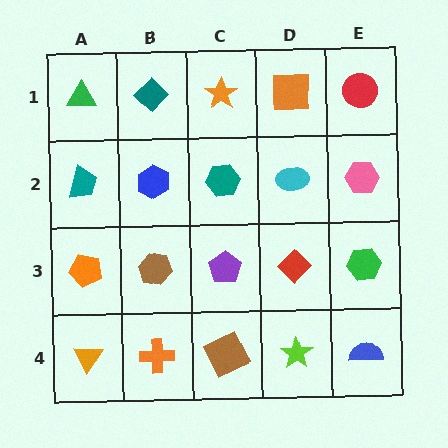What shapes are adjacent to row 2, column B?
A teal diamond (row 1, column B), a brown hexagon (row 3, column B), a teal trapezoid (row 2, column A), a teal hexagon (row 2, column C).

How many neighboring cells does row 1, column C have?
3.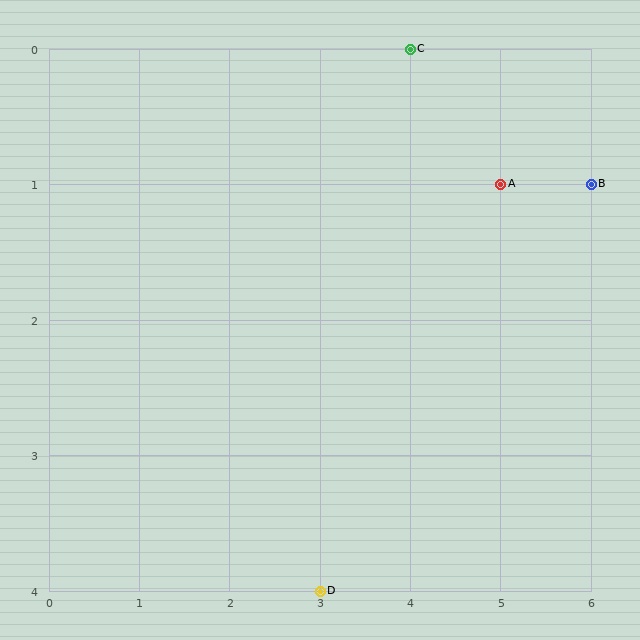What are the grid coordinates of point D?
Point D is at grid coordinates (3, 4).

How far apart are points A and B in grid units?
Points A and B are 1 column apart.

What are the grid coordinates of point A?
Point A is at grid coordinates (5, 1).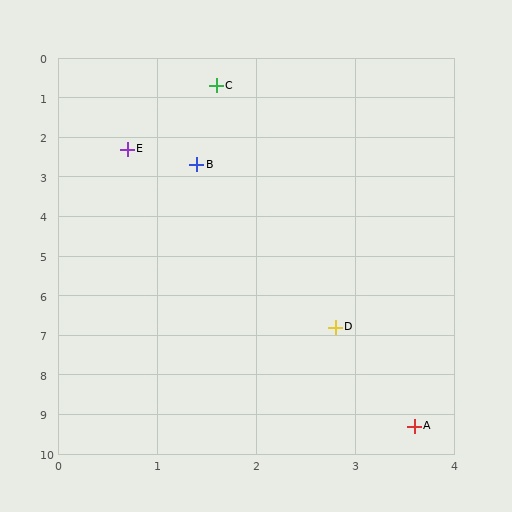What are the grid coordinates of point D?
Point D is at approximately (2.8, 6.8).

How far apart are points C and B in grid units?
Points C and B are about 2.0 grid units apart.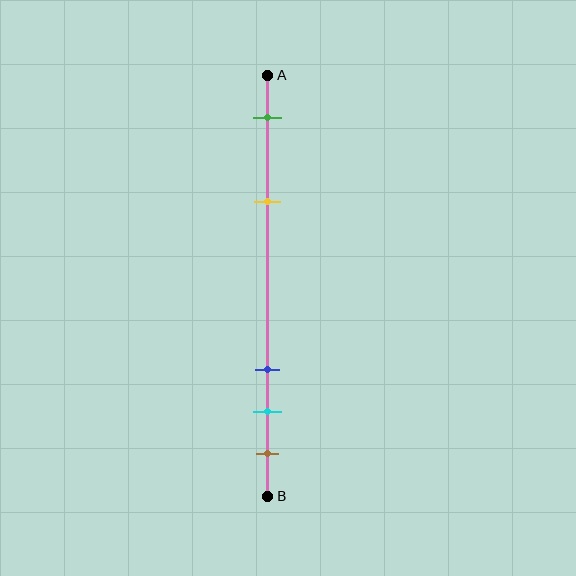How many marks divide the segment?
There are 5 marks dividing the segment.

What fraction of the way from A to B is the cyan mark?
The cyan mark is approximately 80% (0.8) of the way from A to B.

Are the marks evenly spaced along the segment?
No, the marks are not evenly spaced.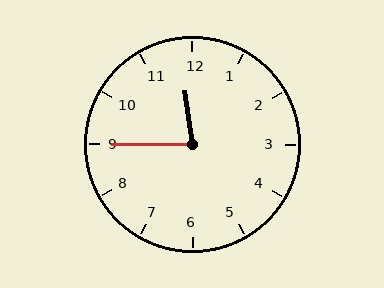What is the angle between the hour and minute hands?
Approximately 82 degrees.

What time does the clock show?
11:45.